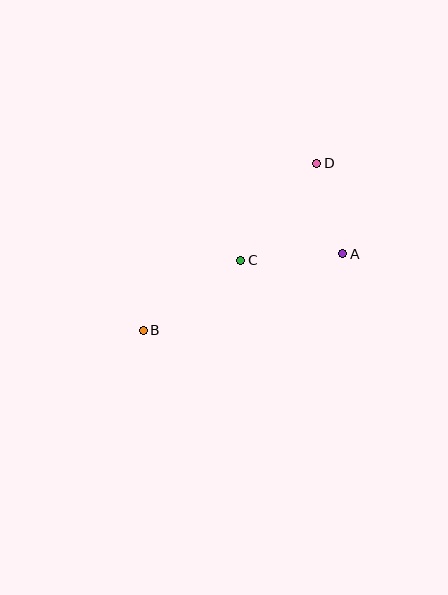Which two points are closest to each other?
Points A and D are closest to each other.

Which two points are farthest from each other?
Points B and D are farthest from each other.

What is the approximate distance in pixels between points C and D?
The distance between C and D is approximately 123 pixels.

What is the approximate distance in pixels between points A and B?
The distance between A and B is approximately 214 pixels.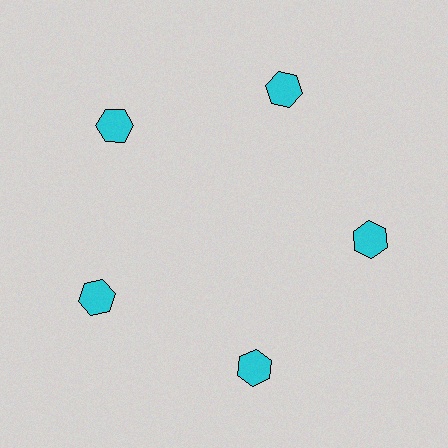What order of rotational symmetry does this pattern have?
This pattern has 5-fold rotational symmetry.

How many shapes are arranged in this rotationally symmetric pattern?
There are 5 shapes, arranged in 5 groups of 1.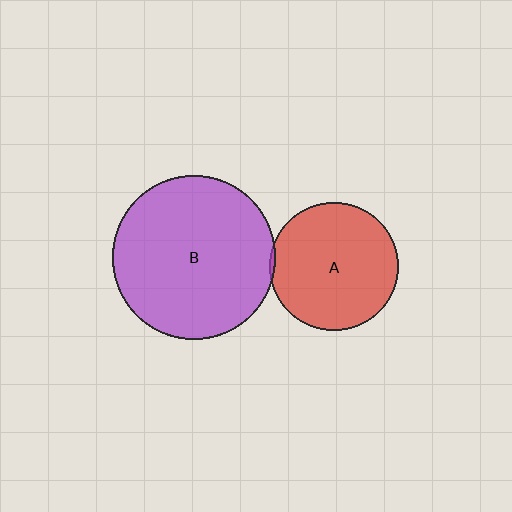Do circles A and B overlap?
Yes.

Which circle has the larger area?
Circle B (purple).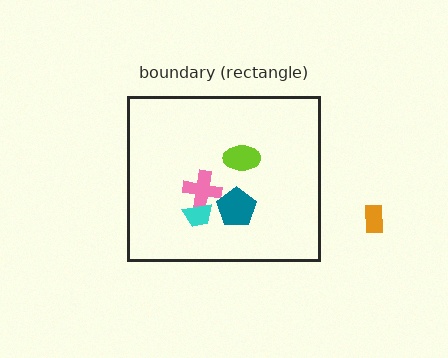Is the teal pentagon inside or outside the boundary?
Inside.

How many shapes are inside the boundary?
4 inside, 1 outside.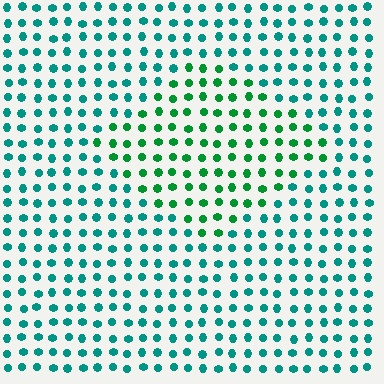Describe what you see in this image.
The image is filled with small teal elements in a uniform arrangement. A diamond-shaped region is visible where the elements are tinted to a slightly different hue, forming a subtle color boundary.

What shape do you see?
I see a diamond.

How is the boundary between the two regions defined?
The boundary is defined purely by a slight shift in hue (about 35 degrees). Spacing, size, and orientation are identical on both sides.